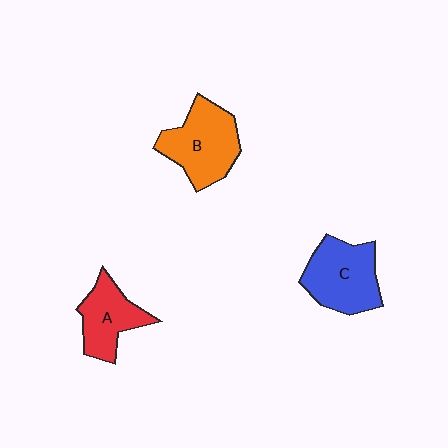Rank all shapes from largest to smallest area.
From largest to smallest: B (orange), C (blue), A (red).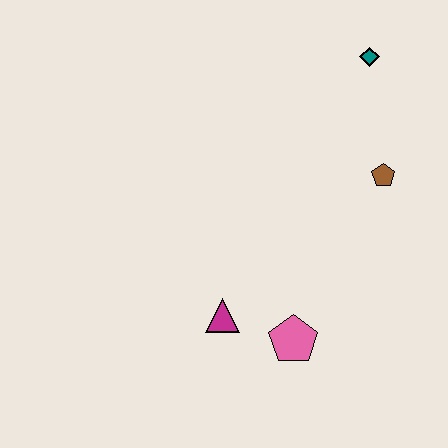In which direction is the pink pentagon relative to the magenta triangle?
The pink pentagon is to the right of the magenta triangle.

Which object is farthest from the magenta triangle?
The teal diamond is farthest from the magenta triangle.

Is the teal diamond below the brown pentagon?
No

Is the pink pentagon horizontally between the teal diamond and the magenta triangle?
Yes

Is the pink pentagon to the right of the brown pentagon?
No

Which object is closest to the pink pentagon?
The magenta triangle is closest to the pink pentagon.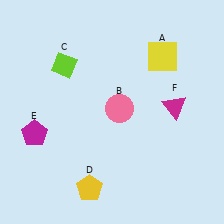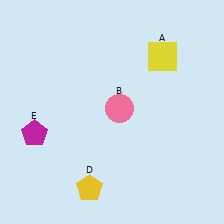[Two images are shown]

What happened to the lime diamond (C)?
The lime diamond (C) was removed in Image 2. It was in the top-left area of Image 1.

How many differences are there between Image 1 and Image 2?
There are 2 differences between the two images.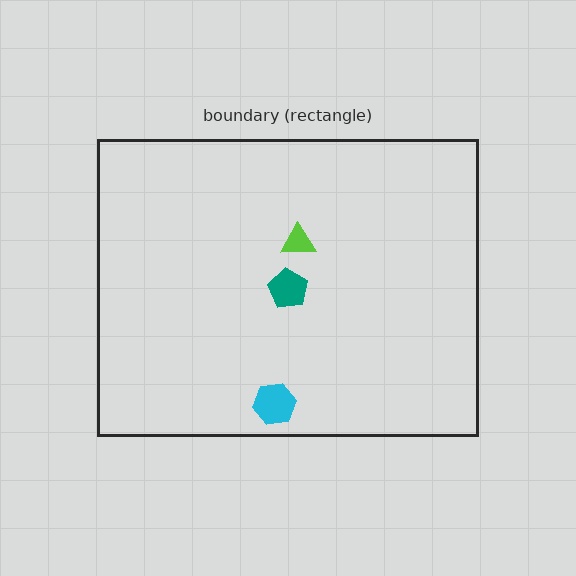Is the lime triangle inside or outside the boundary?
Inside.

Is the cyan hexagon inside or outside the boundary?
Inside.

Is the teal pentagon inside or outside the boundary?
Inside.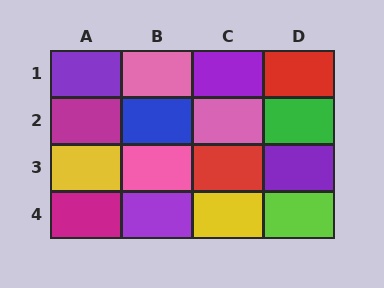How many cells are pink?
3 cells are pink.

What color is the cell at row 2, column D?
Green.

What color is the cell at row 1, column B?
Pink.